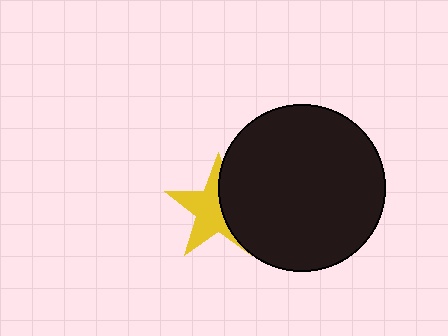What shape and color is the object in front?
The object in front is a black circle.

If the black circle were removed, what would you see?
You would see the complete yellow star.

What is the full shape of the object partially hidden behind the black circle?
The partially hidden object is a yellow star.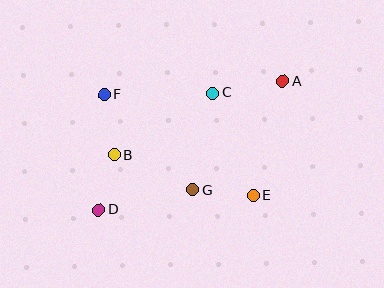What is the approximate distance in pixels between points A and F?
The distance between A and F is approximately 179 pixels.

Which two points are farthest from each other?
Points A and D are farthest from each other.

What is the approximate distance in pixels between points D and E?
The distance between D and E is approximately 155 pixels.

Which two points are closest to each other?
Points B and D are closest to each other.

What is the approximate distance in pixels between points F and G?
The distance between F and G is approximately 130 pixels.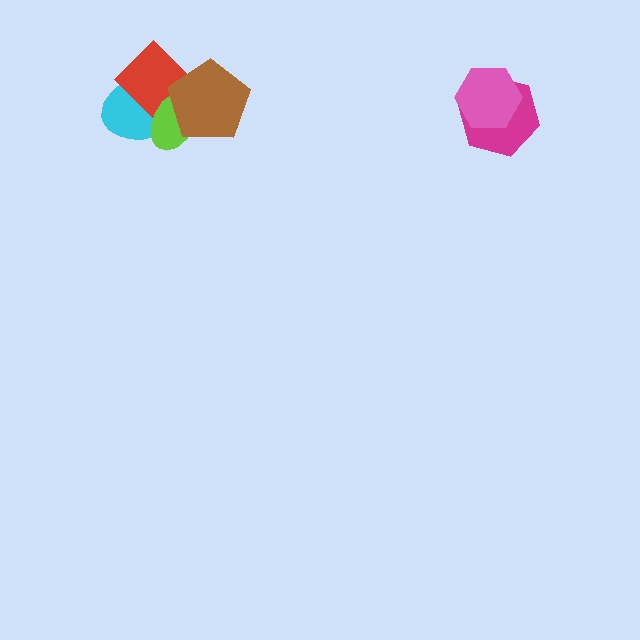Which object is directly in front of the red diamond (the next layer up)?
The lime ellipse is directly in front of the red diamond.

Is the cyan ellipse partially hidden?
Yes, it is partially covered by another shape.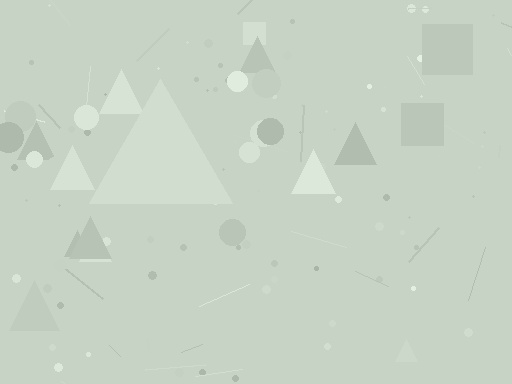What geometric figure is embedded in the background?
A triangle is embedded in the background.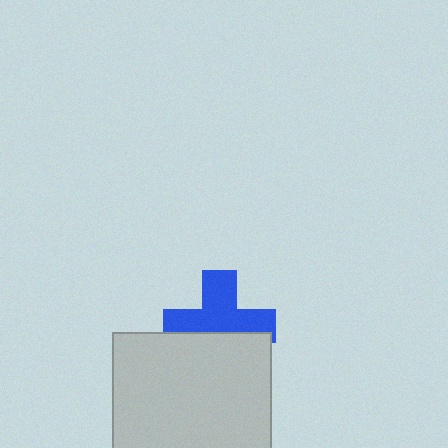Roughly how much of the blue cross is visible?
About half of it is visible (roughly 59%).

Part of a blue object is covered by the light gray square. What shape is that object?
It is a cross.